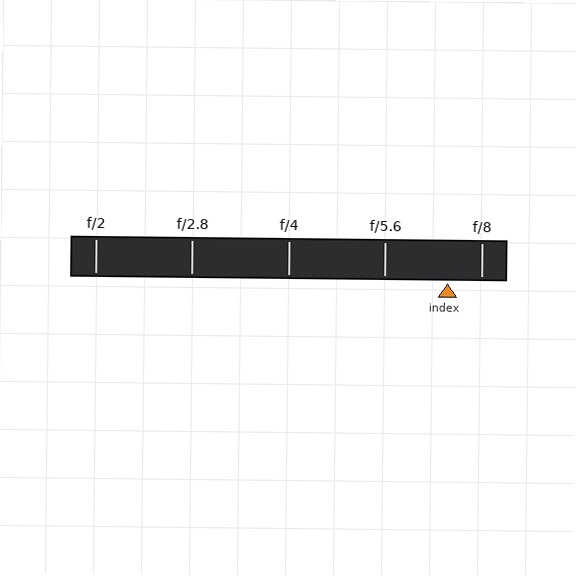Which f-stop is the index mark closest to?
The index mark is closest to f/8.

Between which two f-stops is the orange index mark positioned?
The index mark is between f/5.6 and f/8.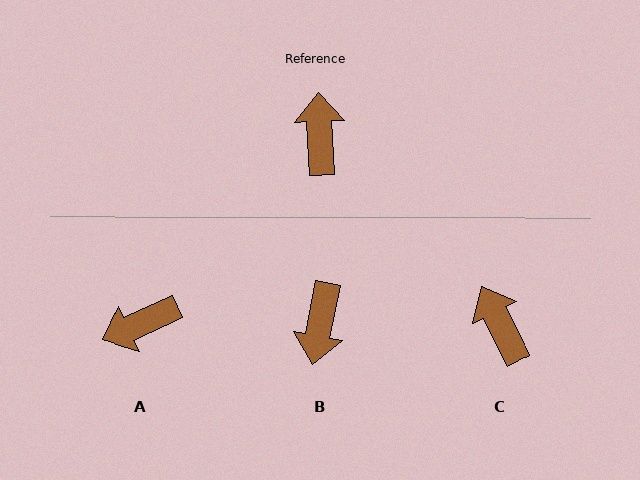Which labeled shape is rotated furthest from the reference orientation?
B, about 166 degrees away.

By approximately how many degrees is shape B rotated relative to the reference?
Approximately 166 degrees counter-clockwise.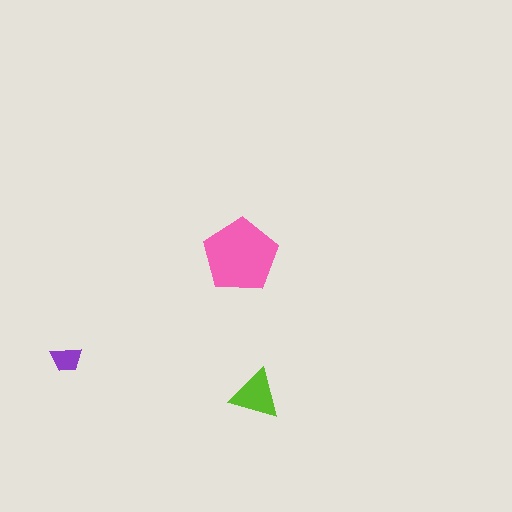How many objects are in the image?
There are 3 objects in the image.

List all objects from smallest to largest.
The purple trapezoid, the lime triangle, the pink pentagon.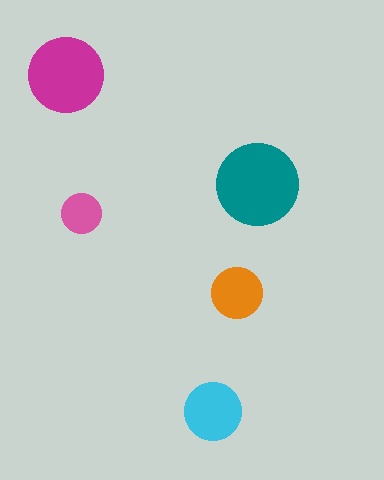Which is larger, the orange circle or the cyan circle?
The cyan one.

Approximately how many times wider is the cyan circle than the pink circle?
About 1.5 times wider.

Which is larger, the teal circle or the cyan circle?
The teal one.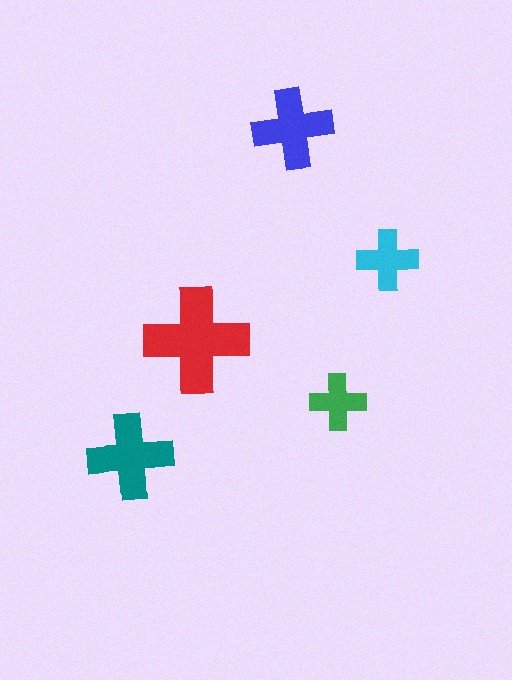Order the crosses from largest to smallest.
the red one, the teal one, the blue one, the cyan one, the green one.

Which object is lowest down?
The teal cross is bottommost.